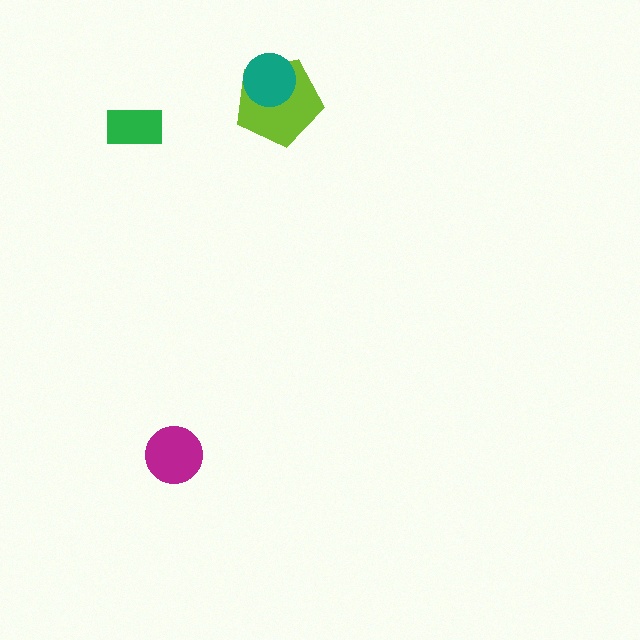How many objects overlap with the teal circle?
1 object overlaps with the teal circle.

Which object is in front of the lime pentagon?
The teal circle is in front of the lime pentagon.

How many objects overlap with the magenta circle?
0 objects overlap with the magenta circle.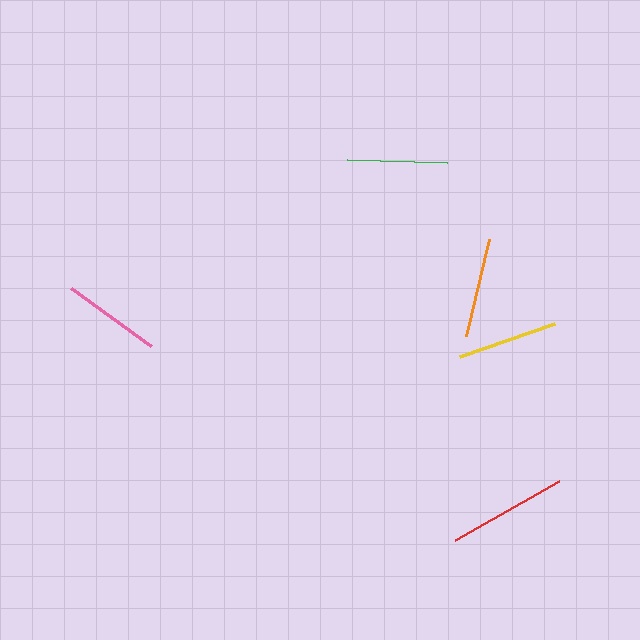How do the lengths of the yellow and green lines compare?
The yellow and green lines are approximately the same length.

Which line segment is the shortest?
The pink line is the shortest at approximately 99 pixels.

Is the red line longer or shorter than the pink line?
The red line is longer than the pink line.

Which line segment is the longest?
The red line is the longest at approximately 119 pixels.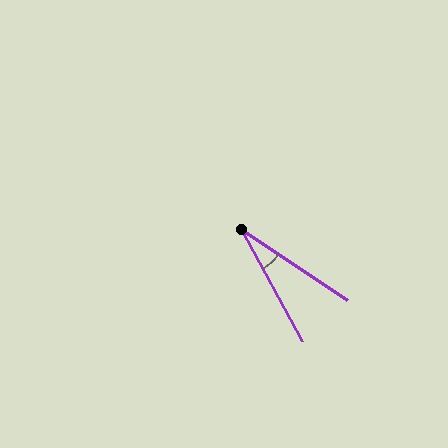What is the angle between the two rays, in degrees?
Approximately 28 degrees.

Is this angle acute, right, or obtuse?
It is acute.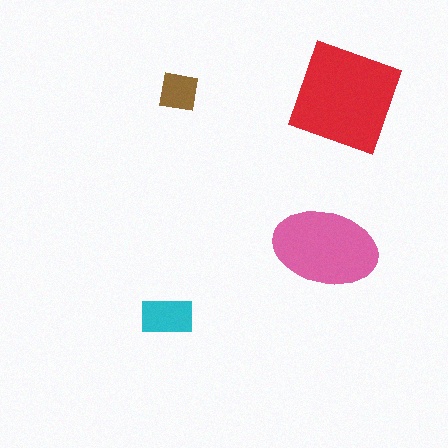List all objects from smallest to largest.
The brown square, the cyan rectangle, the pink ellipse, the red diamond.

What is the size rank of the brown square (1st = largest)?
4th.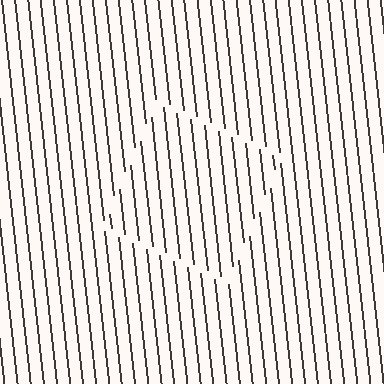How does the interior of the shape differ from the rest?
The interior of the shape contains the same grating, shifted by half a period — the contour is defined by the phase discontinuity where line-ends from the inner and outer gratings abut.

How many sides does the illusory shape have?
4 sides — the line-ends trace a square.